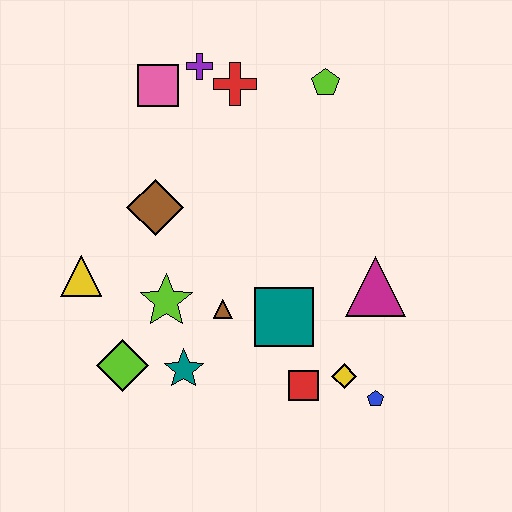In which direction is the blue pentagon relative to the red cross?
The blue pentagon is below the red cross.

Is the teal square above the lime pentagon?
No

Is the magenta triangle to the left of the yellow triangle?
No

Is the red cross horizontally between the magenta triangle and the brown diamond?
Yes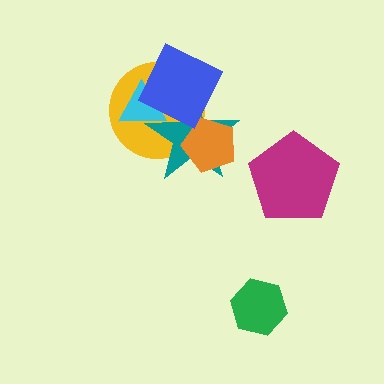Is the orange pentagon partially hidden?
Yes, it is partially covered by another shape.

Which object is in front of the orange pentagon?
The blue diamond is in front of the orange pentagon.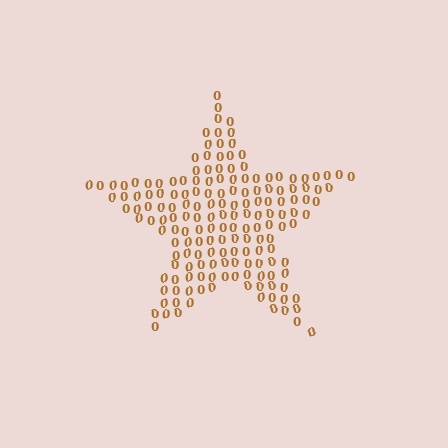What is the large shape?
The large shape is a star.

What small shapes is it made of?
It is made of small digit 0's.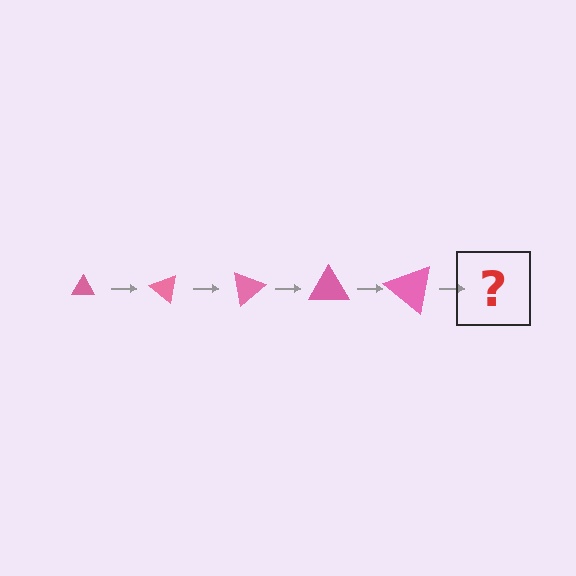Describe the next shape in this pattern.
It should be a triangle, larger than the previous one and rotated 200 degrees from the start.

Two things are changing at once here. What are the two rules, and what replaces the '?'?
The two rules are that the triangle grows larger each step and it rotates 40 degrees each step. The '?' should be a triangle, larger than the previous one and rotated 200 degrees from the start.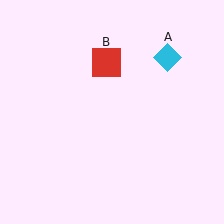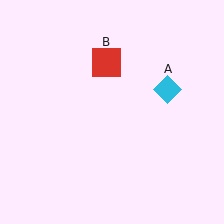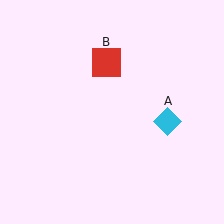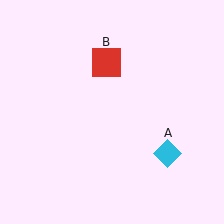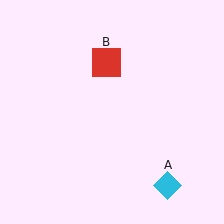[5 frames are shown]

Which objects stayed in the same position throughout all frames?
Red square (object B) remained stationary.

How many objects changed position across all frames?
1 object changed position: cyan diamond (object A).